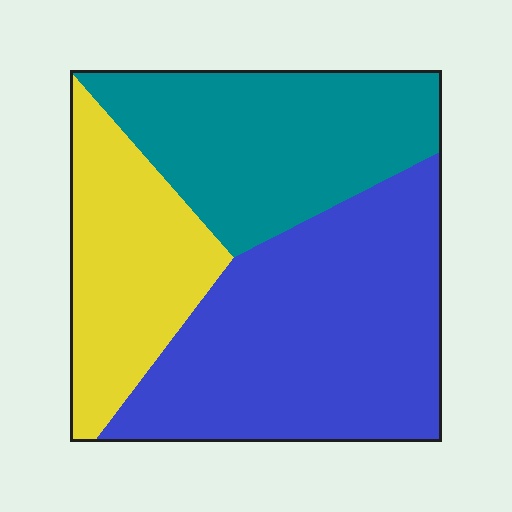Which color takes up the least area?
Yellow, at roughly 25%.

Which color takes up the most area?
Blue, at roughly 45%.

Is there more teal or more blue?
Blue.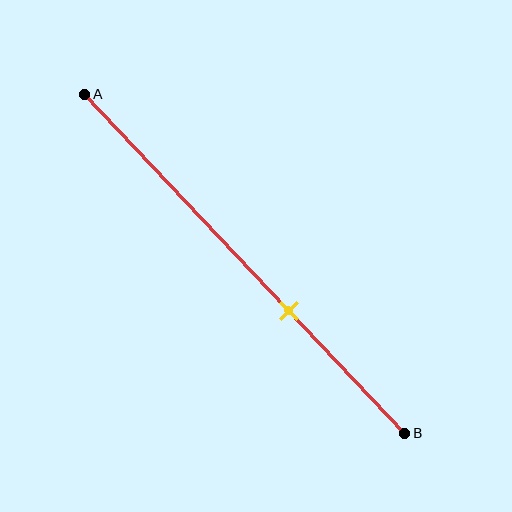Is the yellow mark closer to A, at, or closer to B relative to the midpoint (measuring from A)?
The yellow mark is closer to point B than the midpoint of segment AB.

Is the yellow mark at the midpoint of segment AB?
No, the mark is at about 65% from A, not at the 50% midpoint.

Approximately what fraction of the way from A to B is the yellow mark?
The yellow mark is approximately 65% of the way from A to B.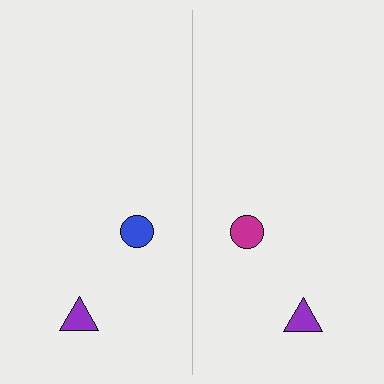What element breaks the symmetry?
The magenta circle on the right side breaks the symmetry — its mirror counterpart is blue.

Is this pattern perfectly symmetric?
No, the pattern is not perfectly symmetric. The magenta circle on the right side breaks the symmetry — its mirror counterpart is blue.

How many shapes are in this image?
There are 4 shapes in this image.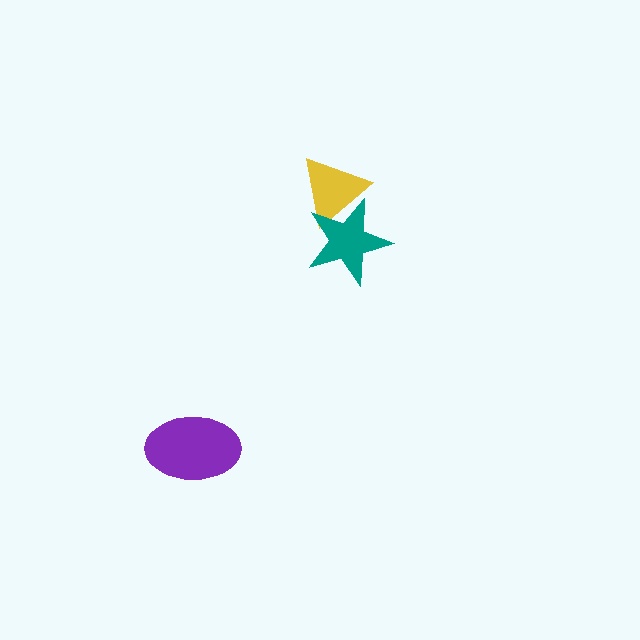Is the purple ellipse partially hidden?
No, no other shape covers it.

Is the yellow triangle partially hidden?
Yes, it is partially covered by another shape.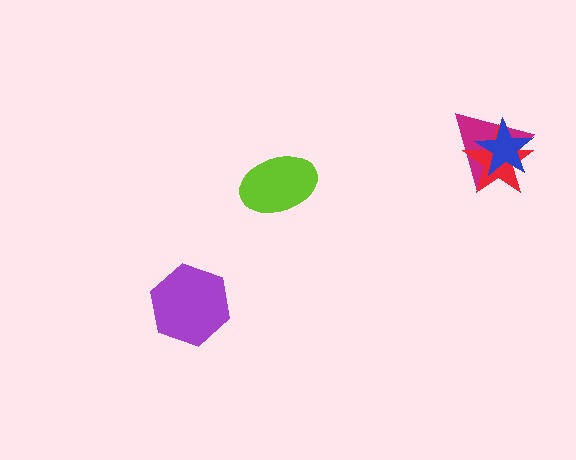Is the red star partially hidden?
Yes, it is partially covered by another shape.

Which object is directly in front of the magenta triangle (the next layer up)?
The red star is directly in front of the magenta triangle.